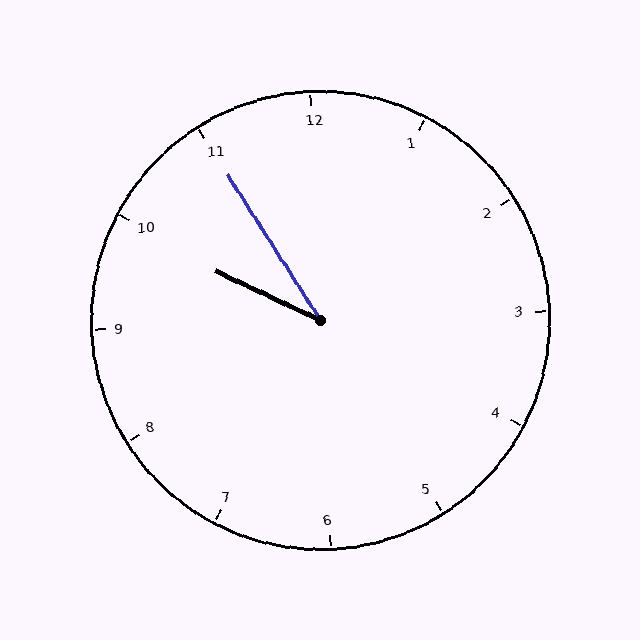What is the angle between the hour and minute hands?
Approximately 32 degrees.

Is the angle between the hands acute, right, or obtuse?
It is acute.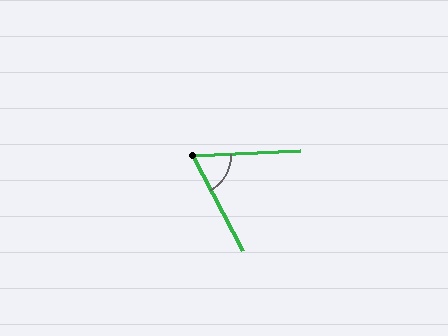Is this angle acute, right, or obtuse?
It is acute.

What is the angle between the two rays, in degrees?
Approximately 65 degrees.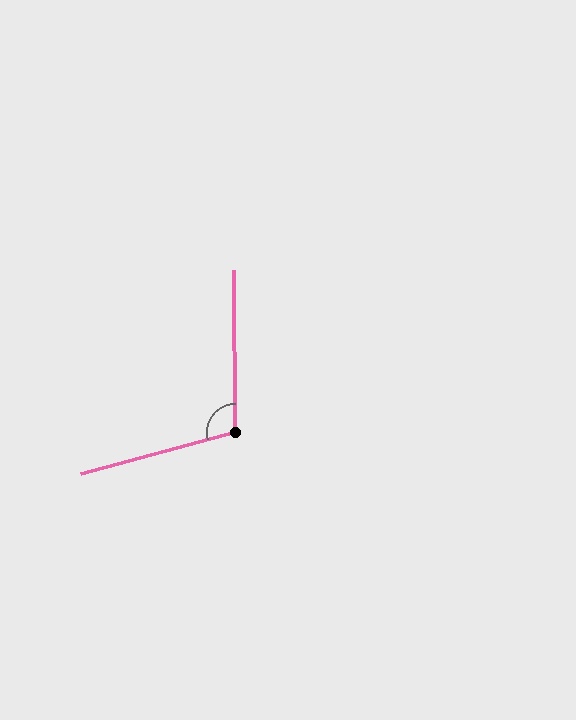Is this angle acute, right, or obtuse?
It is obtuse.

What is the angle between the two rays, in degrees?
Approximately 105 degrees.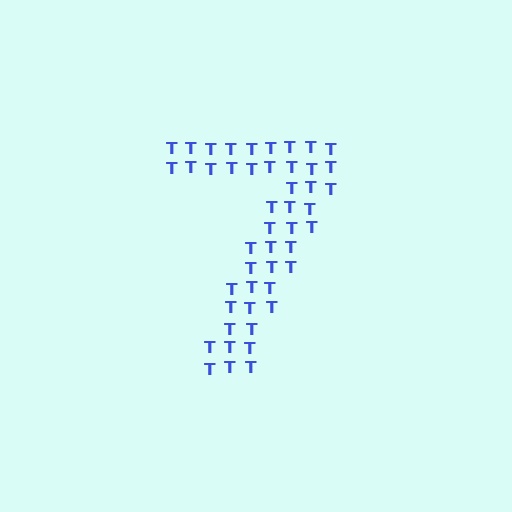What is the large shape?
The large shape is the digit 7.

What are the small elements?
The small elements are letter T's.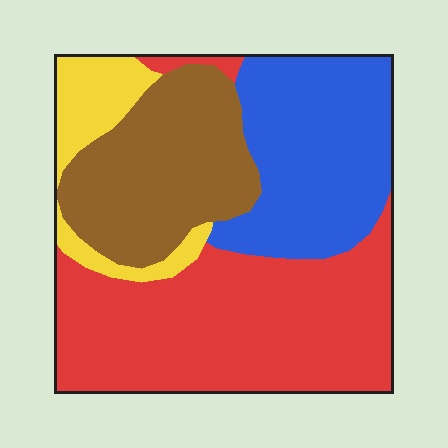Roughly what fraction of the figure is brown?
Brown takes up about one quarter (1/4) of the figure.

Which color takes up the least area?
Yellow, at roughly 10%.